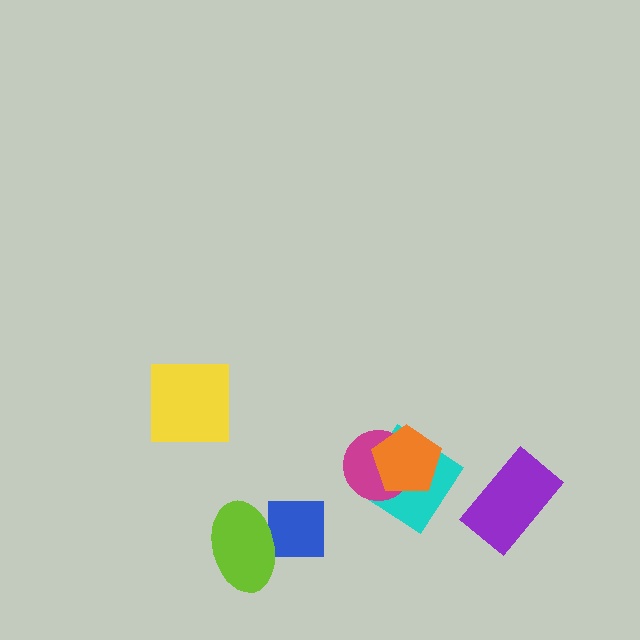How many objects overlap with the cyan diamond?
2 objects overlap with the cyan diamond.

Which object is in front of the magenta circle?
The orange pentagon is in front of the magenta circle.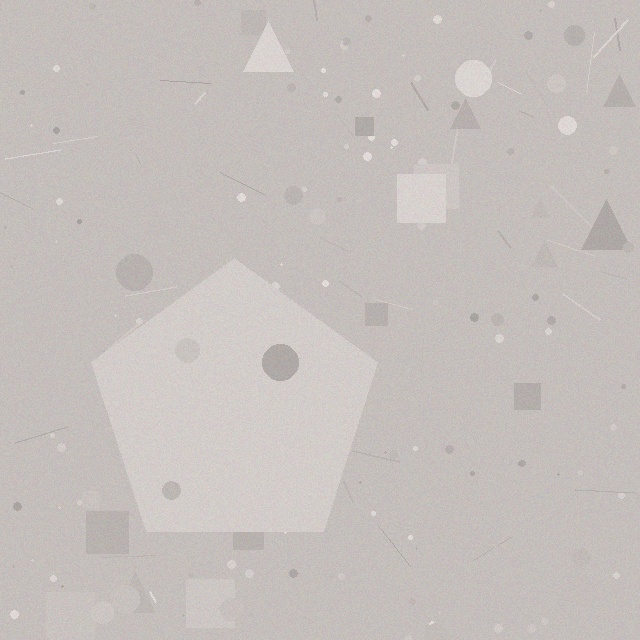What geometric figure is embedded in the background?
A pentagon is embedded in the background.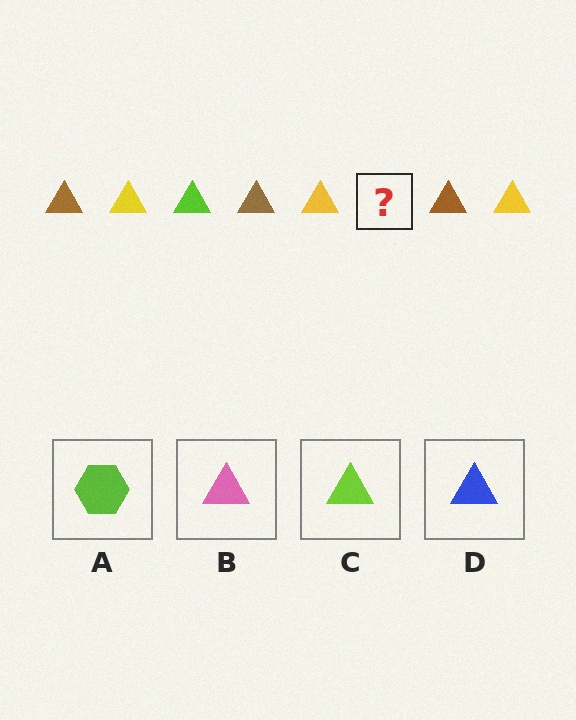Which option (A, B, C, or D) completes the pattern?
C.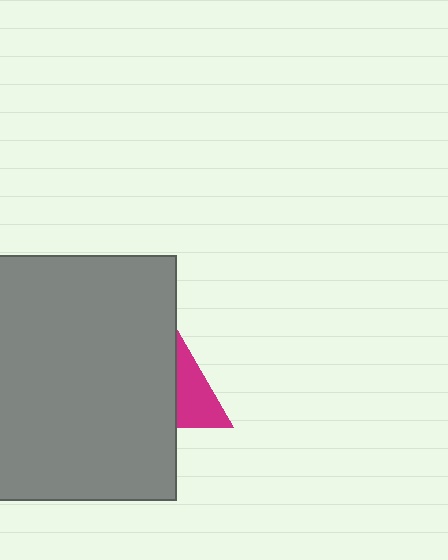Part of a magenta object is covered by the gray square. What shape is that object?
It is a triangle.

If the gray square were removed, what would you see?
You would see the complete magenta triangle.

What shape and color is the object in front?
The object in front is a gray square.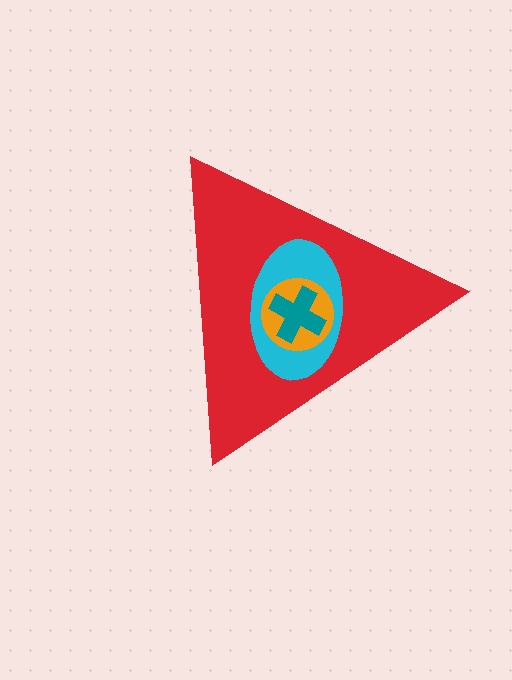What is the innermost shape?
The teal cross.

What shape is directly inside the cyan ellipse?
The orange circle.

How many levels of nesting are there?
4.